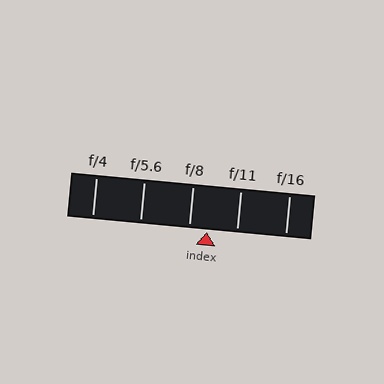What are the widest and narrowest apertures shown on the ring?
The widest aperture shown is f/4 and the narrowest is f/16.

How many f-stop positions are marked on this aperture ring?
There are 5 f-stop positions marked.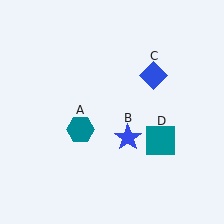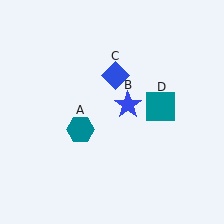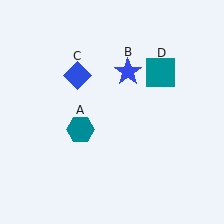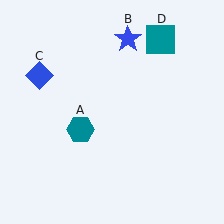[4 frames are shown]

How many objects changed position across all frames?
3 objects changed position: blue star (object B), blue diamond (object C), teal square (object D).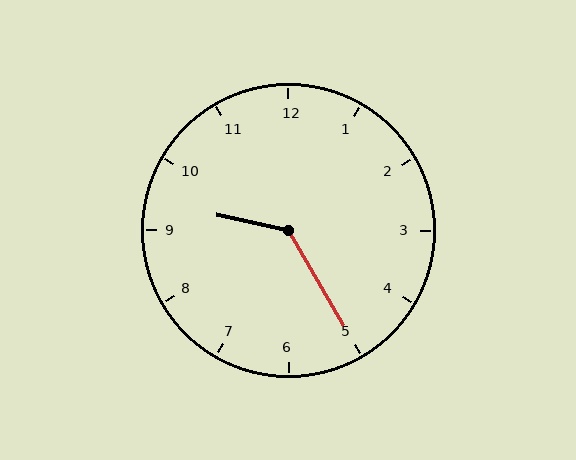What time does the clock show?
9:25.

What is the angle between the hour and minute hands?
Approximately 132 degrees.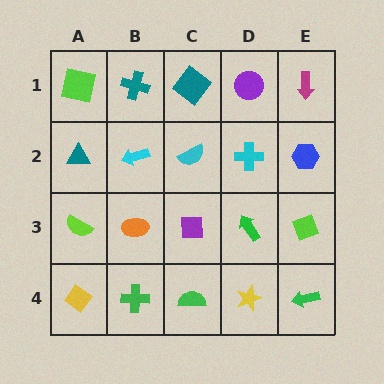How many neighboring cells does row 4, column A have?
2.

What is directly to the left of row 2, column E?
A cyan cross.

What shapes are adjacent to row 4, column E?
A lime diamond (row 3, column E), a yellow star (row 4, column D).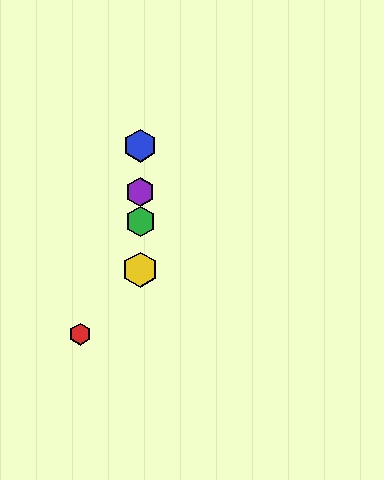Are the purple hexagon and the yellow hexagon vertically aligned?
Yes, both are at x≈140.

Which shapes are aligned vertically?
The blue hexagon, the green hexagon, the yellow hexagon, the purple hexagon are aligned vertically.